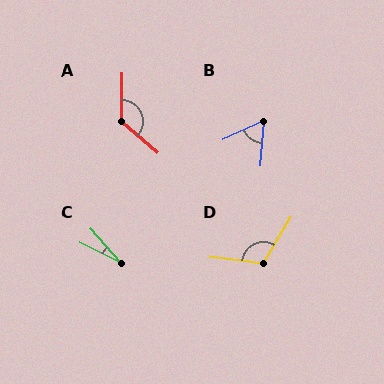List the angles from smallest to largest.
C (22°), B (61°), D (114°), A (130°).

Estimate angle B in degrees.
Approximately 61 degrees.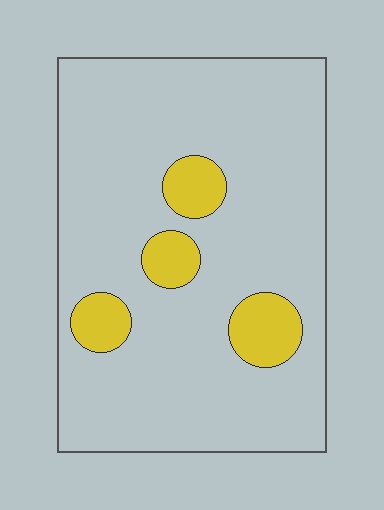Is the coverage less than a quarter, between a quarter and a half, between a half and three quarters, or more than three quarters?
Less than a quarter.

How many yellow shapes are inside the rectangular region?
4.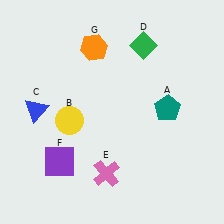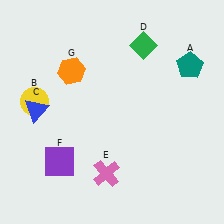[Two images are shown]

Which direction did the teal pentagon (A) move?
The teal pentagon (A) moved up.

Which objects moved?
The objects that moved are: the teal pentagon (A), the yellow circle (B), the orange hexagon (G).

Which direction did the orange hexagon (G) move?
The orange hexagon (G) moved down.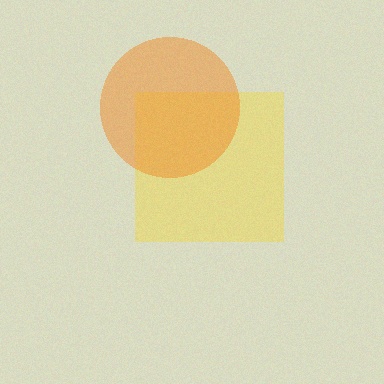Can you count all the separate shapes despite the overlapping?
Yes, there are 2 separate shapes.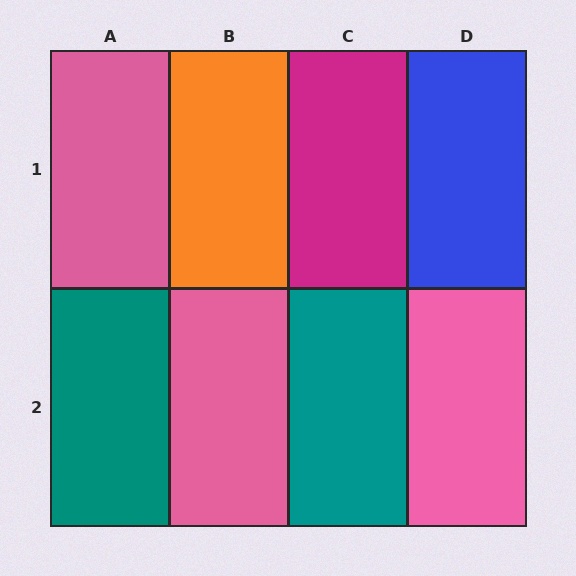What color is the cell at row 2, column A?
Teal.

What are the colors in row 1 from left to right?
Pink, orange, magenta, blue.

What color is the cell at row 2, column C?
Teal.